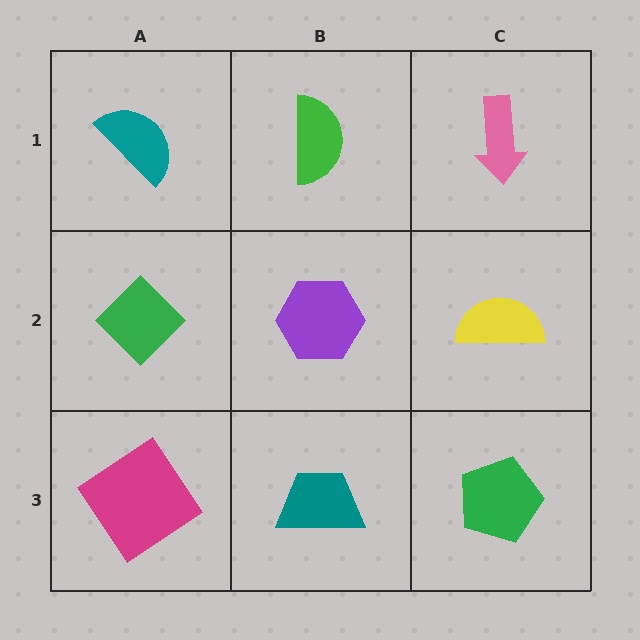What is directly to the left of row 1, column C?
A green semicircle.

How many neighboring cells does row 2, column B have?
4.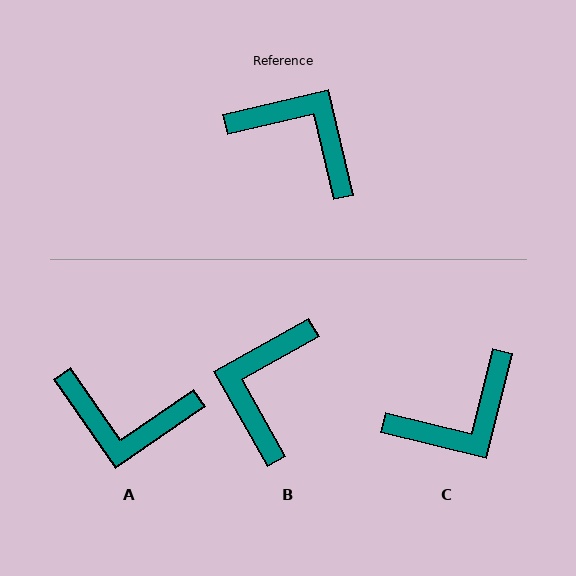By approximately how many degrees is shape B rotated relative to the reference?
Approximately 106 degrees counter-clockwise.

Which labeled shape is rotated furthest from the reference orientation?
A, about 159 degrees away.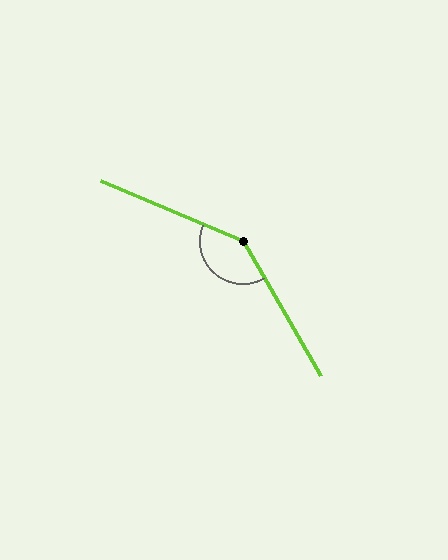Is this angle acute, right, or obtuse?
It is obtuse.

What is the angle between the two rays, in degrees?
Approximately 143 degrees.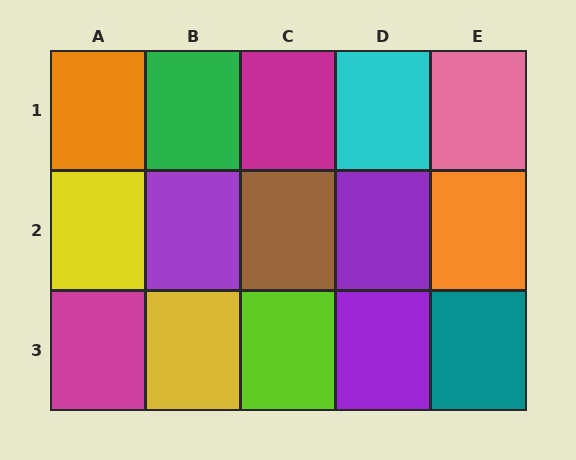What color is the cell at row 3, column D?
Purple.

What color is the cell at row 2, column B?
Purple.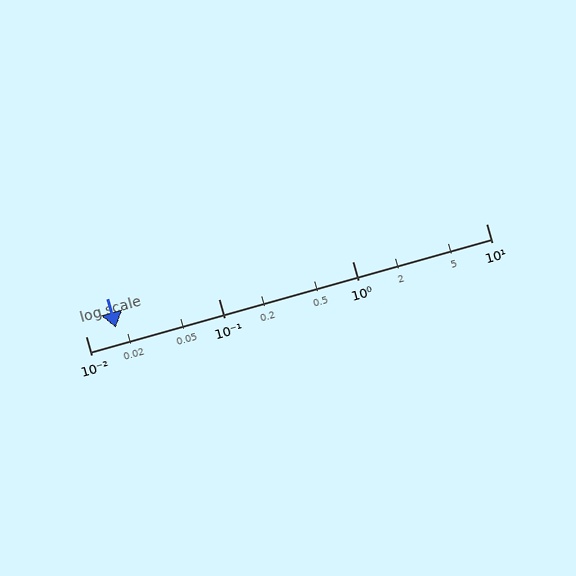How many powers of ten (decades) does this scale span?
The scale spans 3 decades, from 0.01 to 10.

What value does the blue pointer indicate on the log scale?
The pointer indicates approximately 0.017.